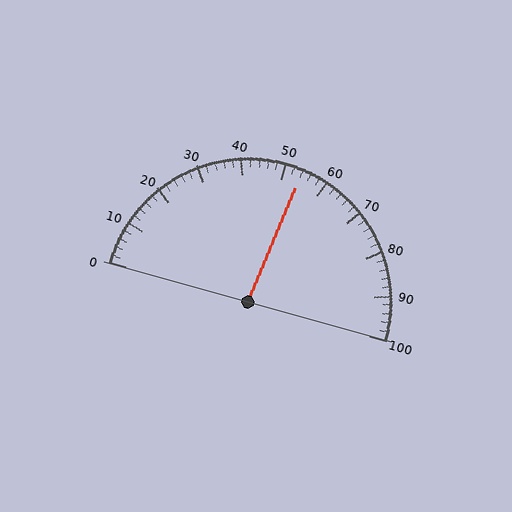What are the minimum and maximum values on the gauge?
The gauge ranges from 0 to 100.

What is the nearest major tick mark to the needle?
The nearest major tick mark is 50.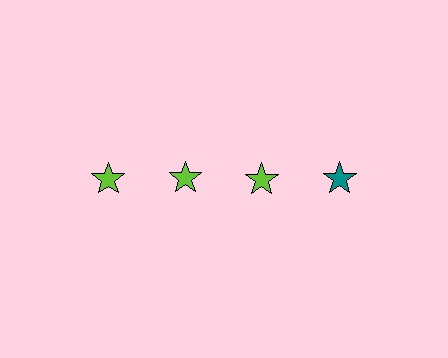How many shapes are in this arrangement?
There are 4 shapes arranged in a grid pattern.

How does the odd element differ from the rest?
It has a different color: teal instead of lime.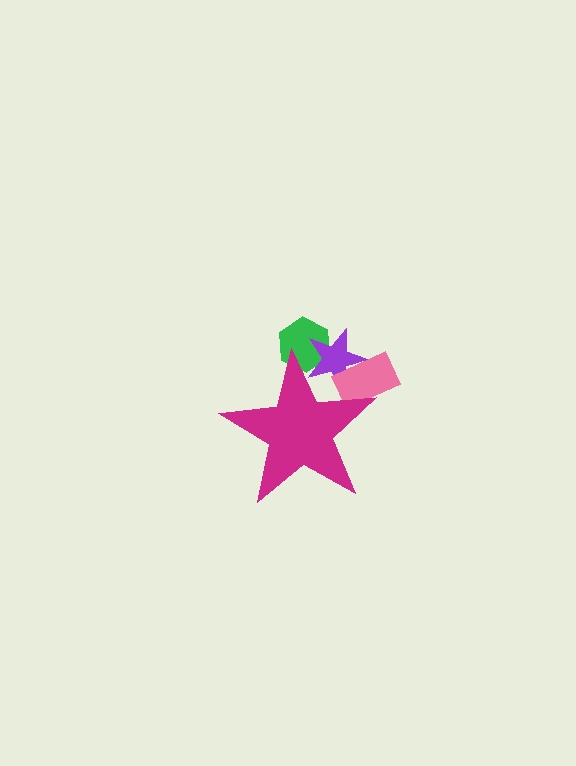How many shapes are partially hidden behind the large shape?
3 shapes are partially hidden.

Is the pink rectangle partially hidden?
Yes, the pink rectangle is partially hidden behind the magenta star.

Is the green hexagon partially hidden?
Yes, the green hexagon is partially hidden behind the magenta star.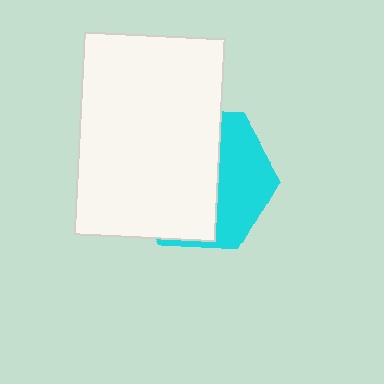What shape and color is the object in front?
The object in front is a white rectangle.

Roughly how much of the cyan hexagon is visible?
A small part of it is visible (roughly 38%).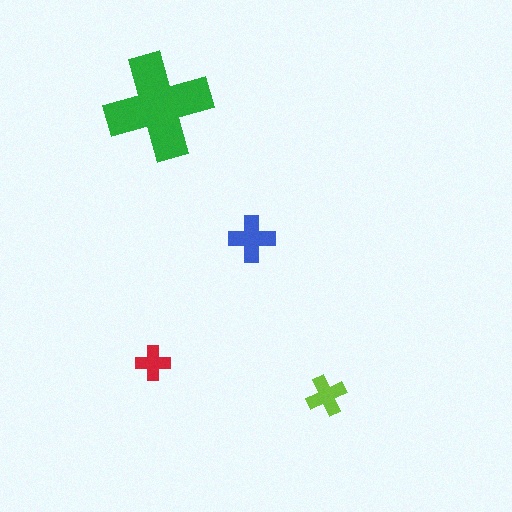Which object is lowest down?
The lime cross is bottommost.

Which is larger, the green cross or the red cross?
The green one.